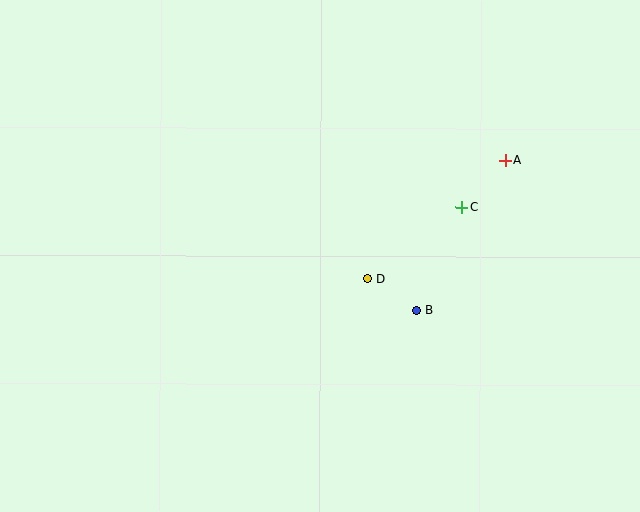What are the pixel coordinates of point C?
Point C is at (462, 207).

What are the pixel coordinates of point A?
Point A is at (506, 160).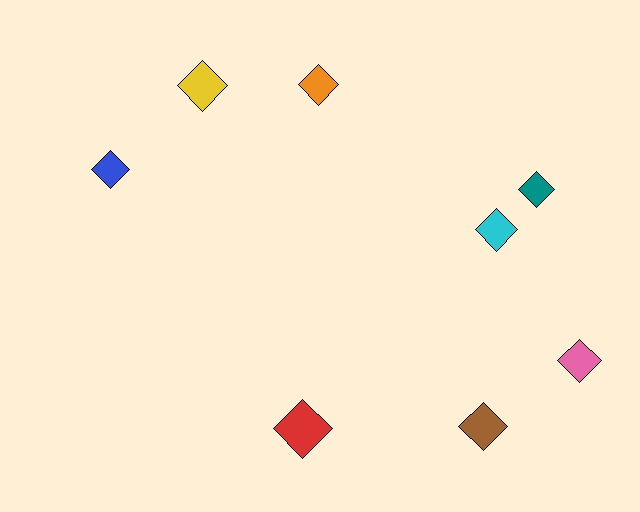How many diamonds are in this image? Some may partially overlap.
There are 8 diamonds.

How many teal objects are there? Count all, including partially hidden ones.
There is 1 teal object.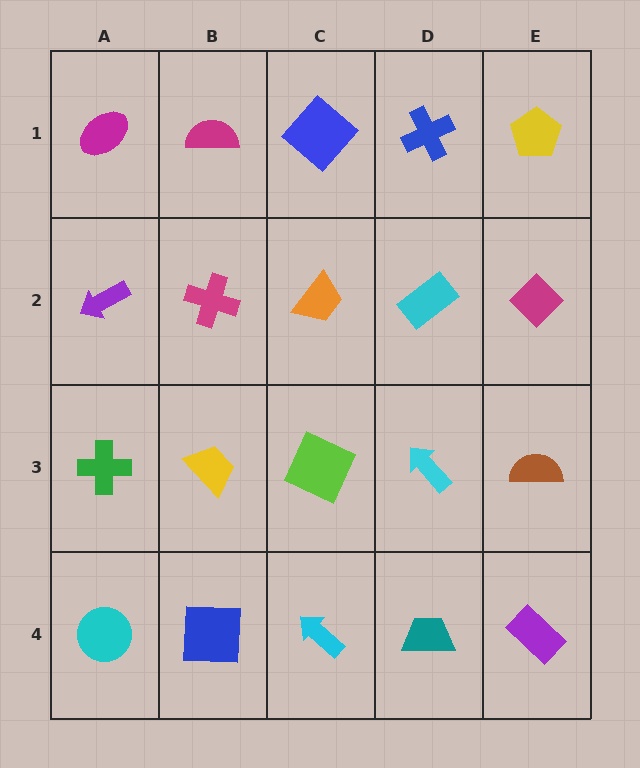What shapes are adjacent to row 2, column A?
A magenta ellipse (row 1, column A), a green cross (row 3, column A), a magenta cross (row 2, column B).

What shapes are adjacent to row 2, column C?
A blue diamond (row 1, column C), a lime square (row 3, column C), a magenta cross (row 2, column B), a cyan rectangle (row 2, column D).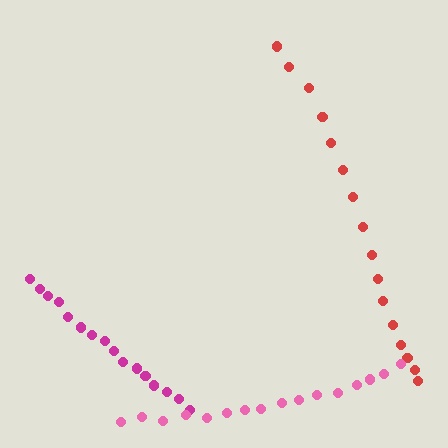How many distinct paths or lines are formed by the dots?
There are 3 distinct paths.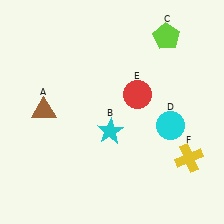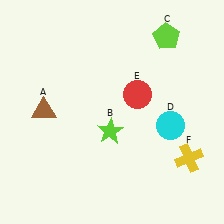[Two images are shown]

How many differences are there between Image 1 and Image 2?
There is 1 difference between the two images.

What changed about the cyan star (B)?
In Image 1, B is cyan. In Image 2, it changed to lime.